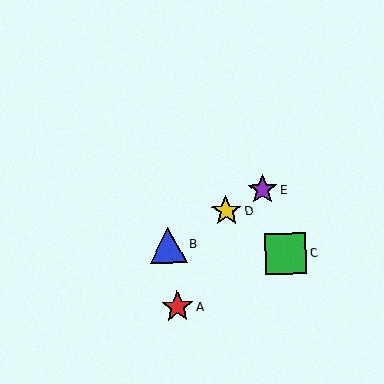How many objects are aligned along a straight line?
3 objects (B, D, E) are aligned along a straight line.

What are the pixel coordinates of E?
Object E is at (262, 190).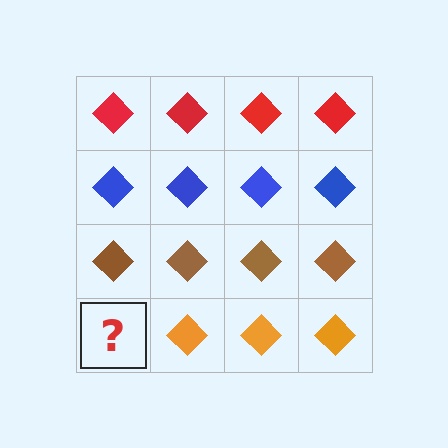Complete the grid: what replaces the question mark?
The question mark should be replaced with an orange diamond.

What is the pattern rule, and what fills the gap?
The rule is that each row has a consistent color. The gap should be filled with an orange diamond.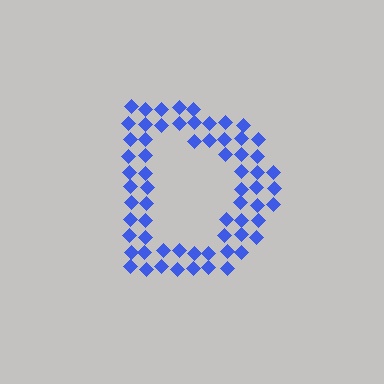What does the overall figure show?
The overall figure shows the letter D.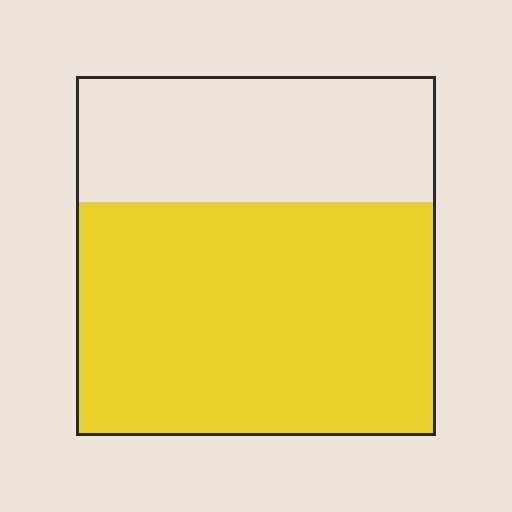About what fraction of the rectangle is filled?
About two thirds (2/3).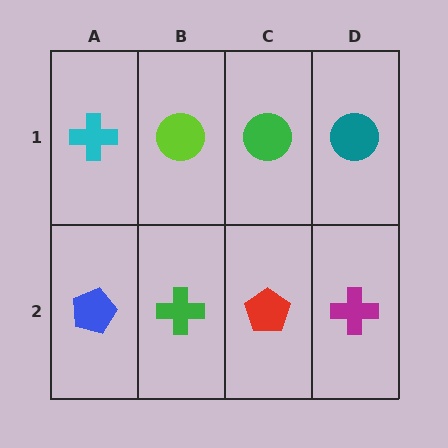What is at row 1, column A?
A cyan cross.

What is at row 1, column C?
A green circle.